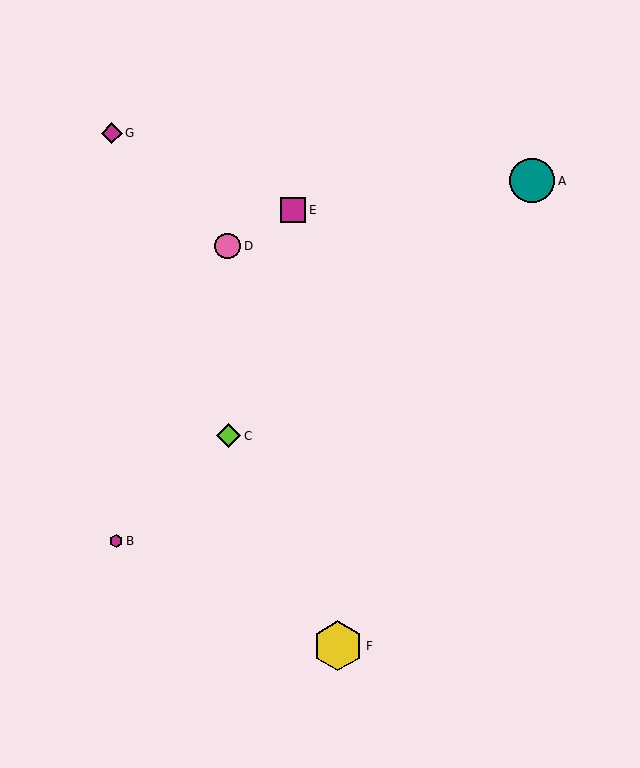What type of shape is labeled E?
Shape E is a magenta square.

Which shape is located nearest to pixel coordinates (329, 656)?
The yellow hexagon (labeled F) at (338, 646) is nearest to that location.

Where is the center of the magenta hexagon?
The center of the magenta hexagon is at (116, 541).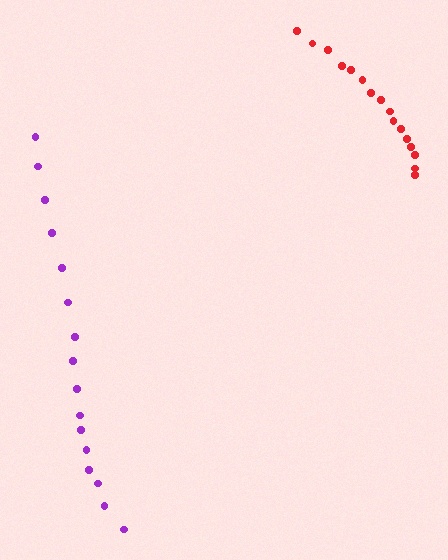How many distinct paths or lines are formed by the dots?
There are 2 distinct paths.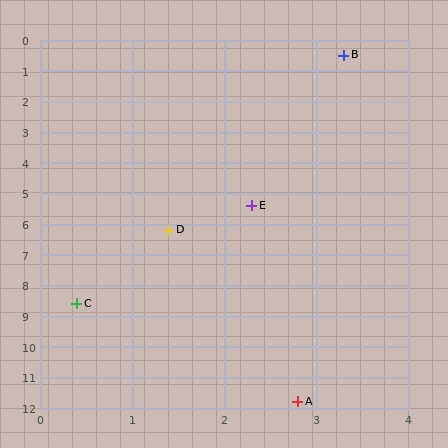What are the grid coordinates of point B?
Point B is at approximately (3.3, 0.5).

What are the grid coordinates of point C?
Point C is at approximately (0.4, 8.6).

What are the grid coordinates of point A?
Point A is at approximately (2.8, 11.8).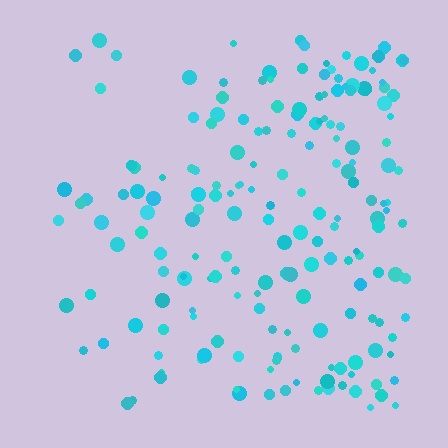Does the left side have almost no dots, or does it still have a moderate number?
Still a moderate number, just noticeably fewer than the right.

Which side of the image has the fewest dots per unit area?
The left.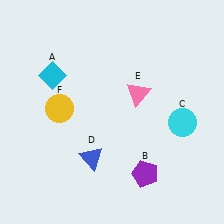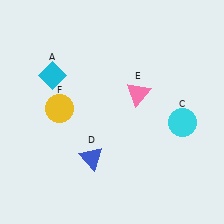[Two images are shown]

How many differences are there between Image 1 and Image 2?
There is 1 difference between the two images.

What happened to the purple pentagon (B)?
The purple pentagon (B) was removed in Image 2. It was in the bottom-right area of Image 1.